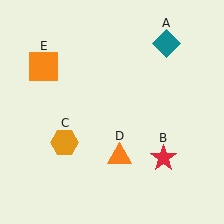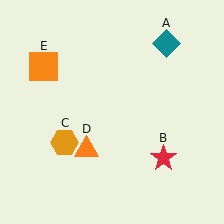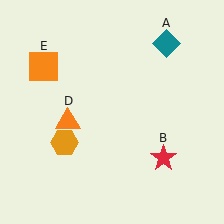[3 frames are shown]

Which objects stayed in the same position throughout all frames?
Teal diamond (object A) and red star (object B) and orange hexagon (object C) and orange square (object E) remained stationary.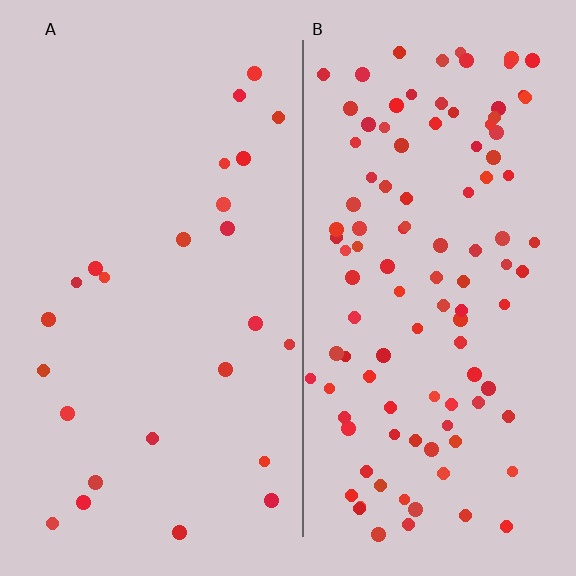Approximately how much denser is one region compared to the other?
Approximately 4.3× — region B over region A.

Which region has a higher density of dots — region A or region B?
B (the right).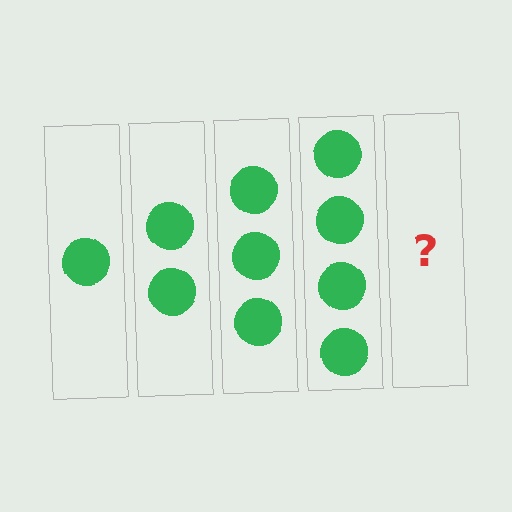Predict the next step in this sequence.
The next step is 5 circles.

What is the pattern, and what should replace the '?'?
The pattern is that each step adds one more circle. The '?' should be 5 circles.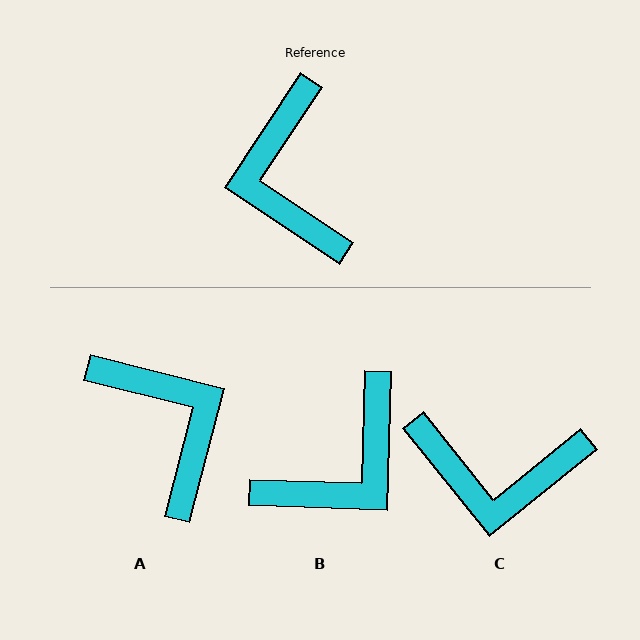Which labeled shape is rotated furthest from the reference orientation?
A, about 161 degrees away.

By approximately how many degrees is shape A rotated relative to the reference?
Approximately 161 degrees clockwise.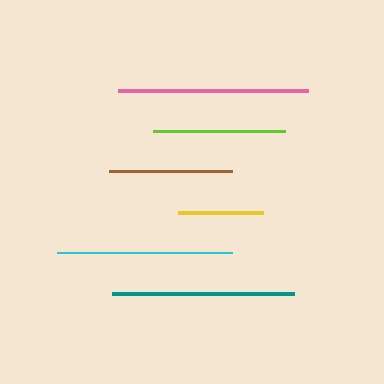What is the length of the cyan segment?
The cyan segment is approximately 175 pixels long.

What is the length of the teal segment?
The teal segment is approximately 182 pixels long.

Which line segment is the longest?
The pink line is the longest at approximately 189 pixels.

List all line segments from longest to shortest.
From longest to shortest: pink, teal, cyan, lime, brown, yellow.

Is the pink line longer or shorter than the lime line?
The pink line is longer than the lime line.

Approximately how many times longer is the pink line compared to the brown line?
The pink line is approximately 1.5 times the length of the brown line.